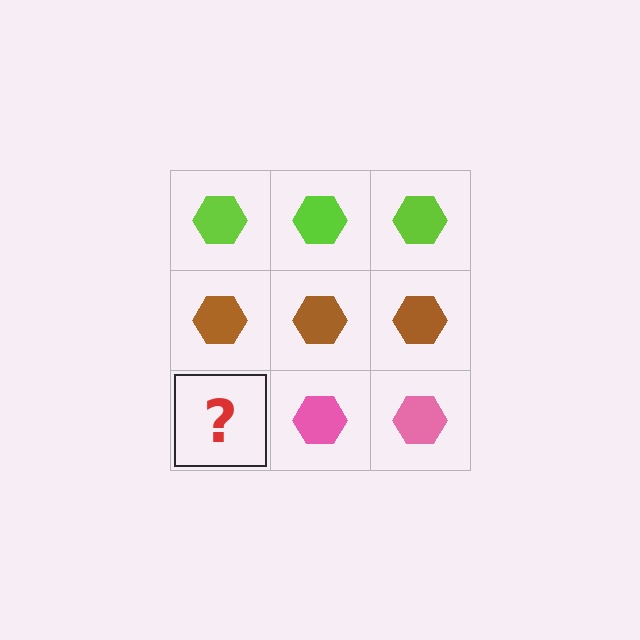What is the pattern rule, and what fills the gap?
The rule is that each row has a consistent color. The gap should be filled with a pink hexagon.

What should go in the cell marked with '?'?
The missing cell should contain a pink hexagon.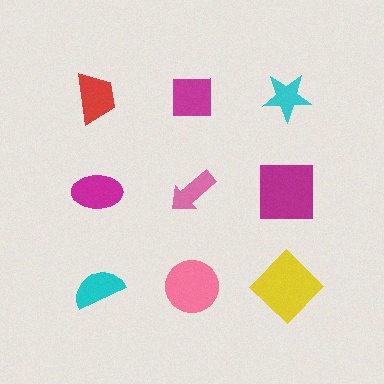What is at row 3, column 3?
A yellow diamond.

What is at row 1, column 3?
A cyan star.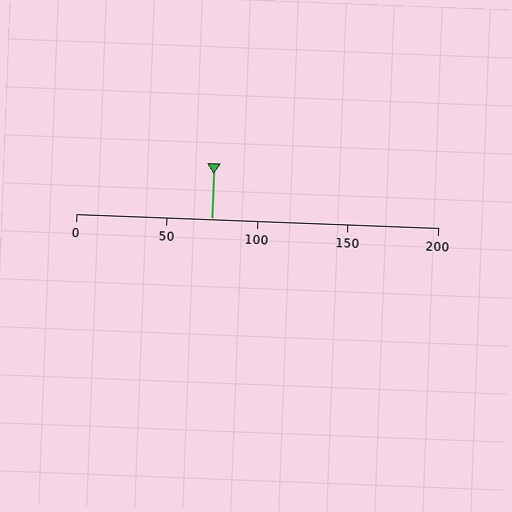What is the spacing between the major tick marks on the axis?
The major ticks are spaced 50 apart.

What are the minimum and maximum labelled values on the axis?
The axis runs from 0 to 200.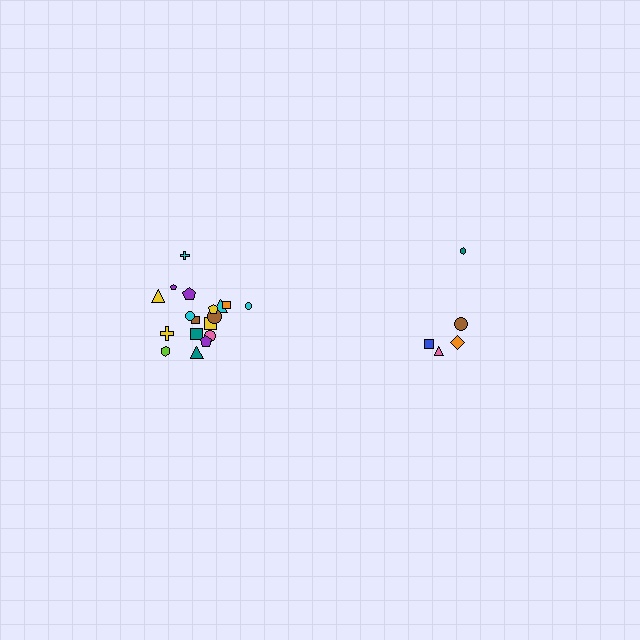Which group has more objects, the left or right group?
The left group.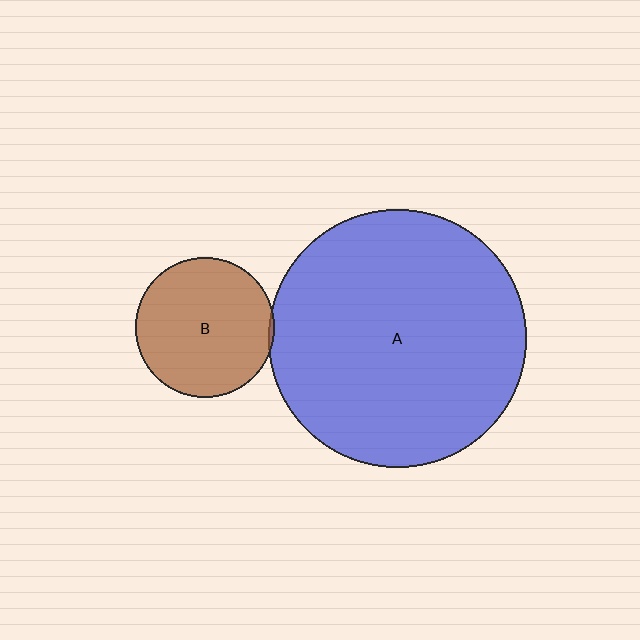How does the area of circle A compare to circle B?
Approximately 3.4 times.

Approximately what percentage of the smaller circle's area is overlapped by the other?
Approximately 5%.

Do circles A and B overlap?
Yes.